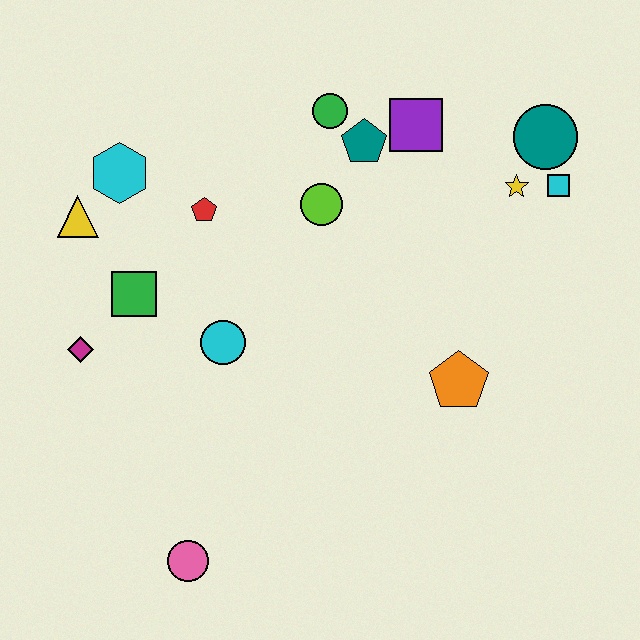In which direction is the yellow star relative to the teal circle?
The yellow star is below the teal circle.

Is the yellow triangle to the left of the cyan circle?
Yes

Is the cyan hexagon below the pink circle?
No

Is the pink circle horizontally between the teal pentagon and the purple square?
No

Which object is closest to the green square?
The magenta diamond is closest to the green square.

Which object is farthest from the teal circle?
The pink circle is farthest from the teal circle.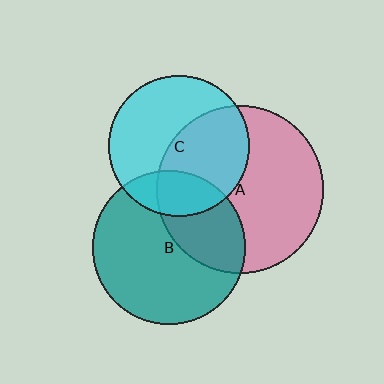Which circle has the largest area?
Circle A (pink).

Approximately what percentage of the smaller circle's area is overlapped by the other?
Approximately 20%.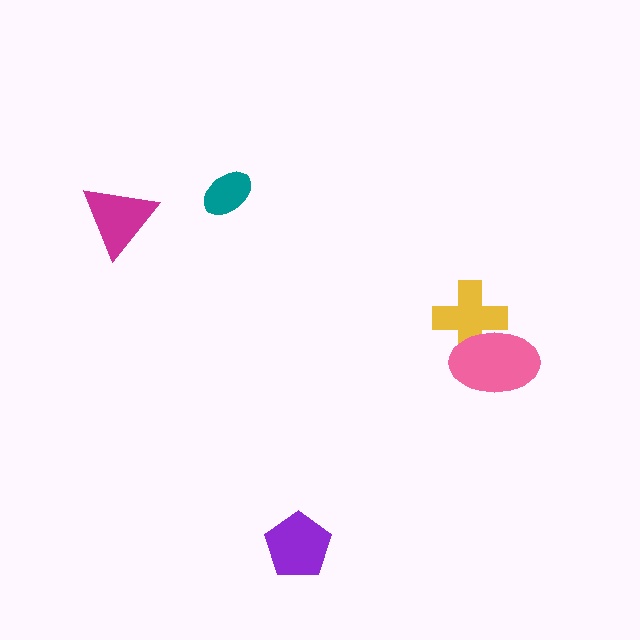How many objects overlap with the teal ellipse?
0 objects overlap with the teal ellipse.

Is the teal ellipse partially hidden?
No, no other shape covers it.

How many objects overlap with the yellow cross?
1 object overlaps with the yellow cross.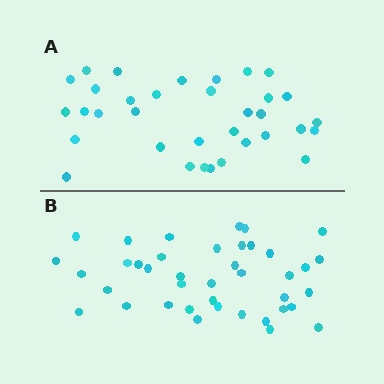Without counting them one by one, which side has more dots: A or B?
Region B (the bottom region) has more dots.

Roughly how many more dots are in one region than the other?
Region B has about 6 more dots than region A.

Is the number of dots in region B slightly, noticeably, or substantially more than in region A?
Region B has only slightly more — the two regions are fairly close. The ratio is roughly 1.2 to 1.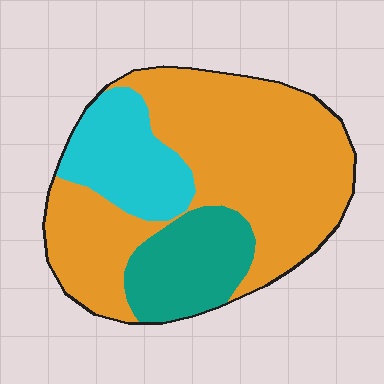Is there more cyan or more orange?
Orange.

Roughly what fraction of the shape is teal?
Teal takes up about one sixth (1/6) of the shape.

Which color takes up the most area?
Orange, at roughly 65%.